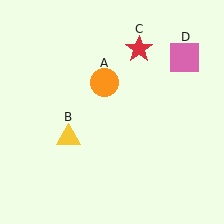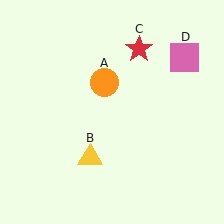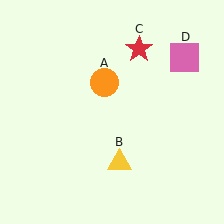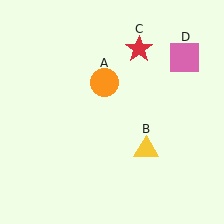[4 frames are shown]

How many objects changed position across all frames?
1 object changed position: yellow triangle (object B).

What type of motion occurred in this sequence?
The yellow triangle (object B) rotated counterclockwise around the center of the scene.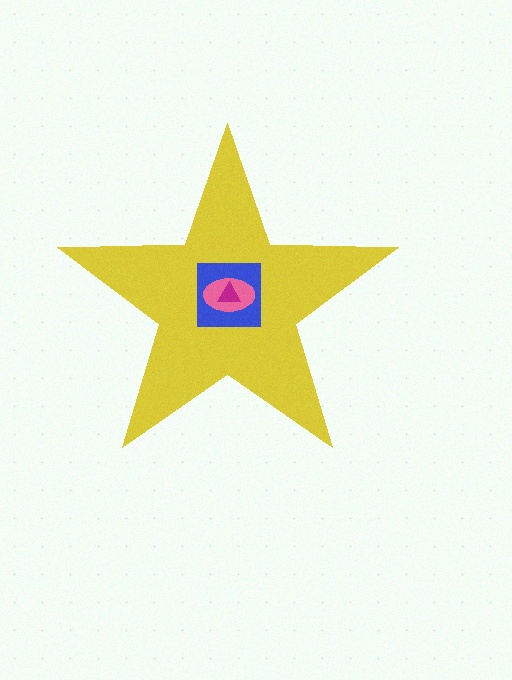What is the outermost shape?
The yellow star.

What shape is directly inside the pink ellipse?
The magenta triangle.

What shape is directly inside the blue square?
The pink ellipse.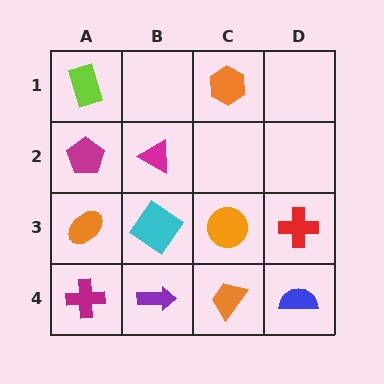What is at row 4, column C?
An orange trapezoid.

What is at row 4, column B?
A purple arrow.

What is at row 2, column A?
A magenta pentagon.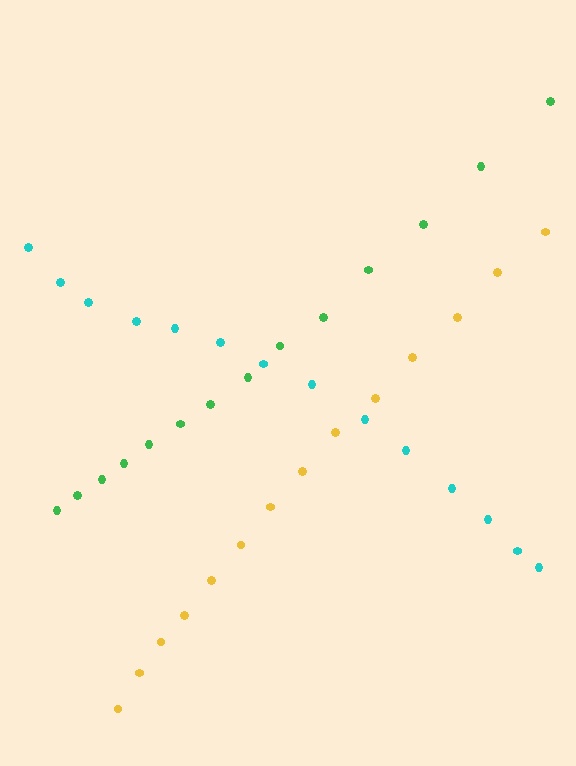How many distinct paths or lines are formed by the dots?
There are 3 distinct paths.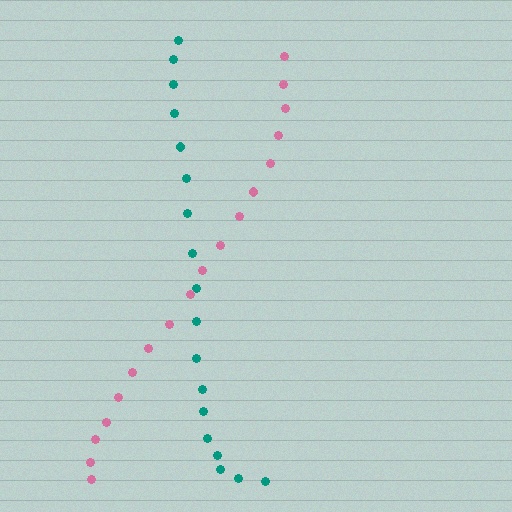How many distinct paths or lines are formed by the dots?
There are 2 distinct paths.